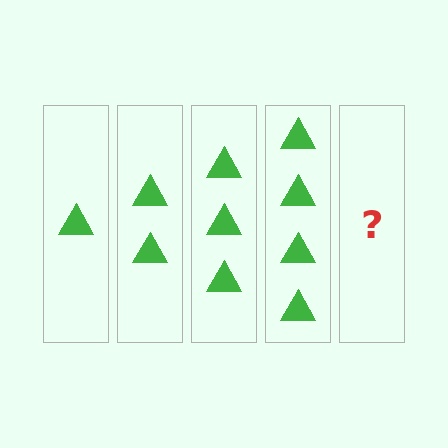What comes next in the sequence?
The next element should be 5 triangles.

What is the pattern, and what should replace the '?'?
The pattern is that each step adds one more triangle. The '?' should be 5 triangles.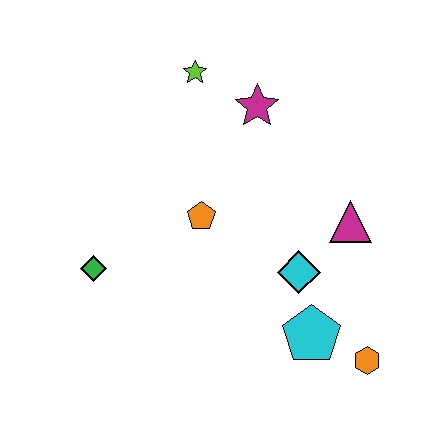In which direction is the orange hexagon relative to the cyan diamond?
The orange hexagon is below the cyan diamond.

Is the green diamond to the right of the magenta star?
No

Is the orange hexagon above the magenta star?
No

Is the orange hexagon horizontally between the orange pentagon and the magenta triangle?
No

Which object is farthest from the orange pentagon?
The orange hexagon is farthest from the orange pentagon.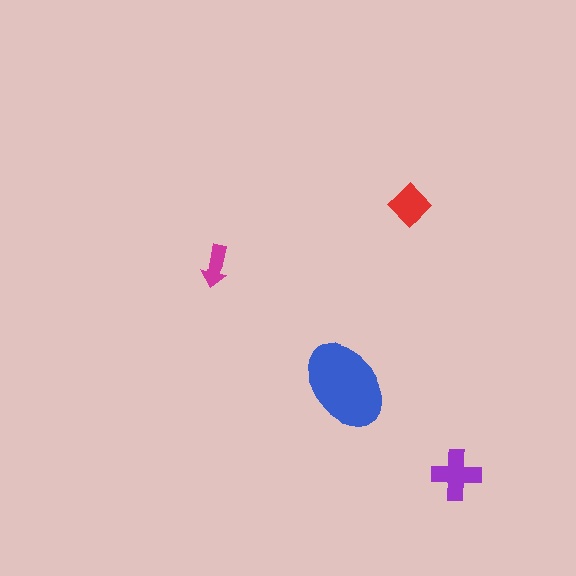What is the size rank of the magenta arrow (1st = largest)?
4th.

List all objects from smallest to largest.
The magenta arrow, the red diamond, the purple cross, the blue ellipse.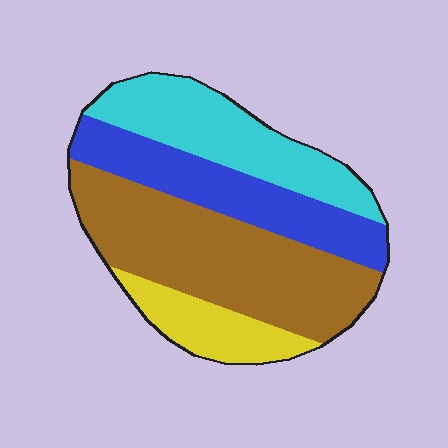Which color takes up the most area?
Brown, at roughly 40%.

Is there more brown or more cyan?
Brown.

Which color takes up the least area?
Yellow, at roughly 15%.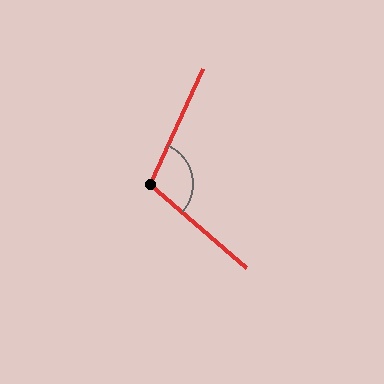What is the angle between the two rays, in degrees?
Approximately 106 degrees.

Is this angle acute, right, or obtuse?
It is obtuse.